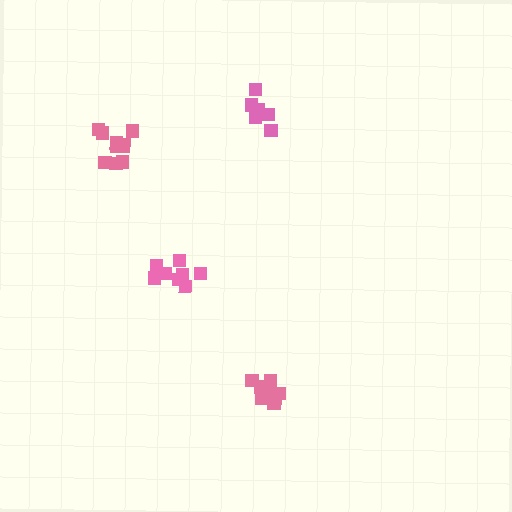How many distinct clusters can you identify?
There are 4 distinct clusters.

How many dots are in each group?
Group 1: 10 dots, Group 2: 8 dots, Group 3: 6 dots, Group 4: 9 dots (33 total).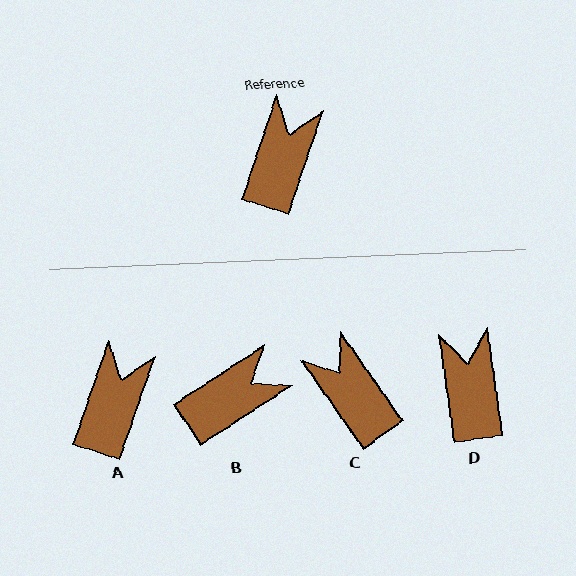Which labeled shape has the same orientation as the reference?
A.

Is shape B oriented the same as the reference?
No, it is off by about 38 degrees.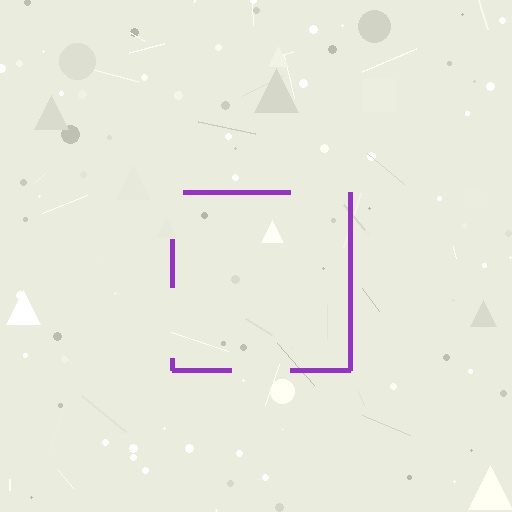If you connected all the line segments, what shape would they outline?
They would outline a square.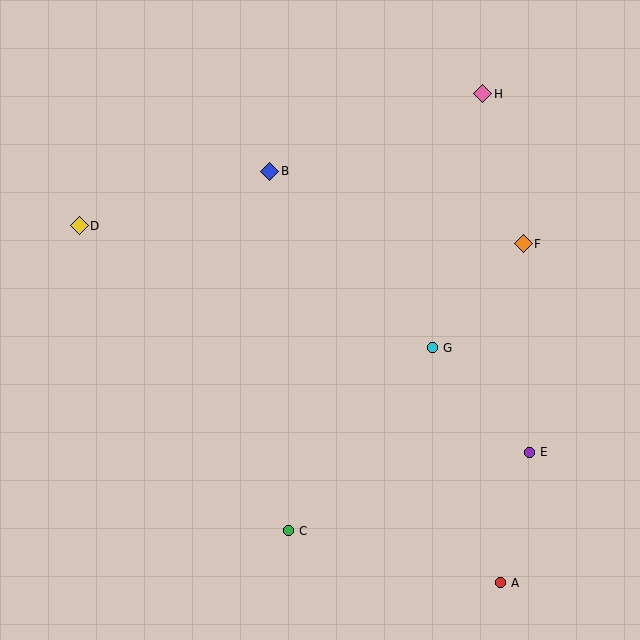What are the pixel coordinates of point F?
Point F is at (523, 244).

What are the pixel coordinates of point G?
Point G is at (432, 348).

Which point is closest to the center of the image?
Point G at (432, 348) is closest to the center.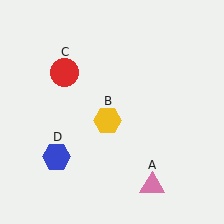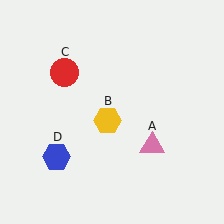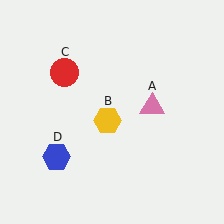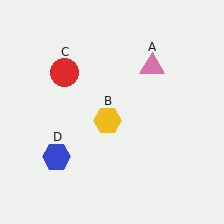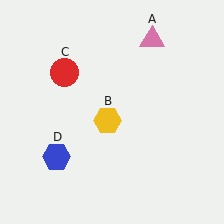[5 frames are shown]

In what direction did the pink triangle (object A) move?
The pink triangle (object A) moved up.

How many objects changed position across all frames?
1 object changed position: pink triangle (object A).